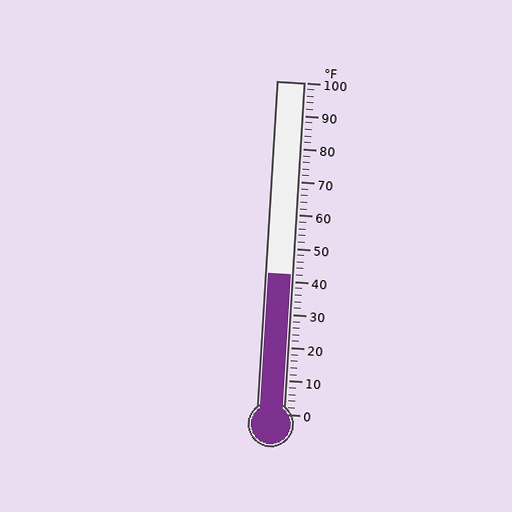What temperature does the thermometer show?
The thermometer shows approximately 42°F.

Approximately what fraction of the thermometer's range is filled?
The thermometer is filled to approximately 40% of its range.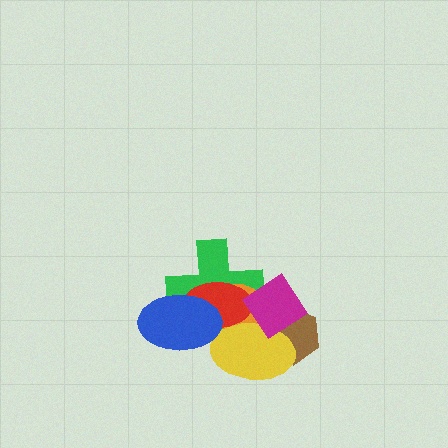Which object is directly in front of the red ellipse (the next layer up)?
The blue ellipse is directly in front of the red ellipse.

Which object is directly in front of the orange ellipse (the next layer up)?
The yellow ellipse is directly in front of the orange ellipse.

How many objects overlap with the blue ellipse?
3 objects overlap with the blue ellipse.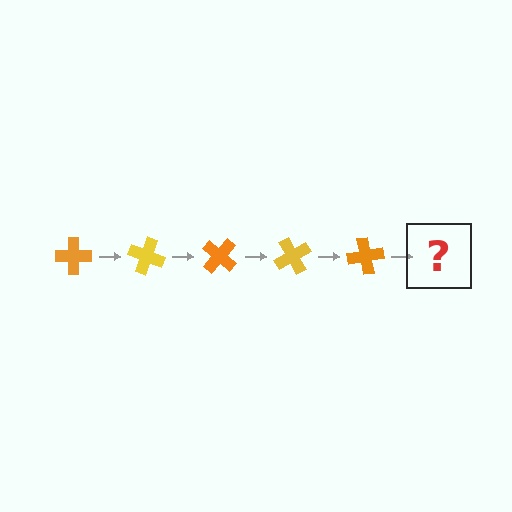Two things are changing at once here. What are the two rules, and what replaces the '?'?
The two rules are that it rotates 20 degrees each step and the color cycles through orange and yellow. The '?' should be a yellow cross, rotated 100 degrees from the start.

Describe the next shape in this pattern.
It should be a yellow cross, rotated 100 degrees from the start.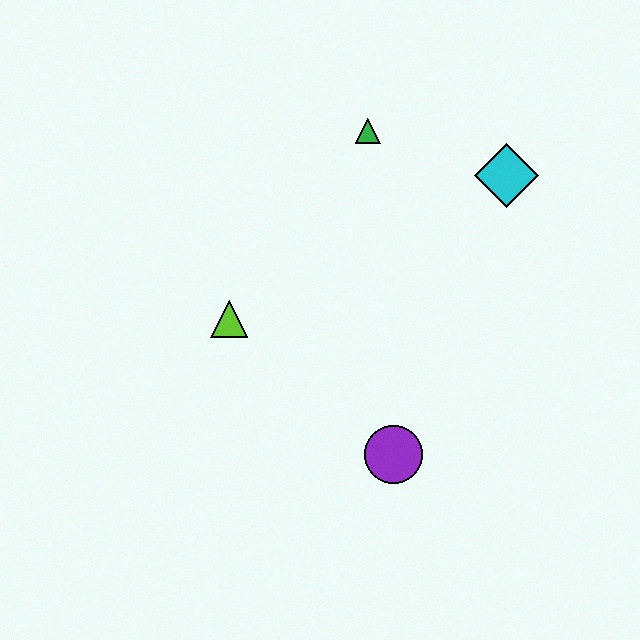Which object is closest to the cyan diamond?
The green triangle is closest to the cyan diamond.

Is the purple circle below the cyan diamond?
Yes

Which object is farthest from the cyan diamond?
The lime triangle is farthest from the cyan diamond.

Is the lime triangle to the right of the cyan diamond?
No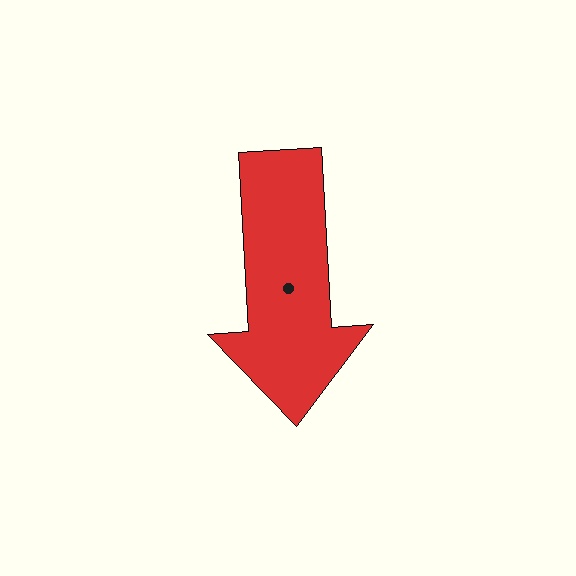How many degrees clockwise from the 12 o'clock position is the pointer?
Approximately 177 degrees.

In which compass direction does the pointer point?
South.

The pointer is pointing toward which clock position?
Roughly 6 o'clock.